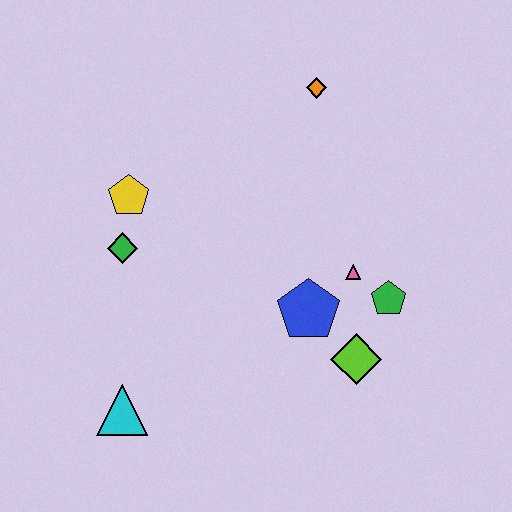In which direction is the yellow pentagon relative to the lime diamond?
The yellow pentagon is to the left of the lime diamond.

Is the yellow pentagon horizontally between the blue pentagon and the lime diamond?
No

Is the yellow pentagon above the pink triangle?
Yes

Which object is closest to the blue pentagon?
The pink triangle is closest to the blue pentagon.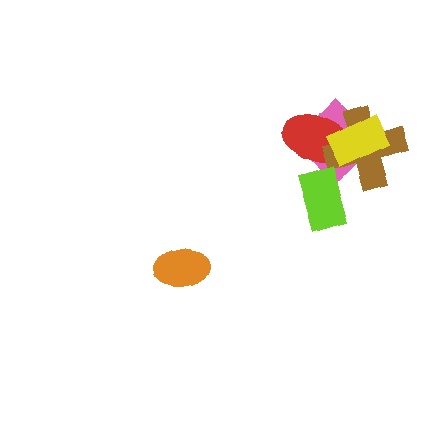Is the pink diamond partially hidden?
Yes, it is partially covered by another shape.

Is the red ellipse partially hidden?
Yes, it is partially covered by another shape.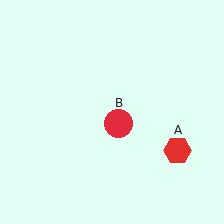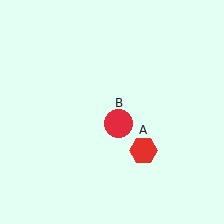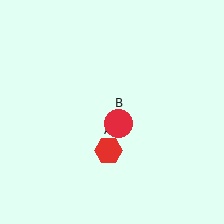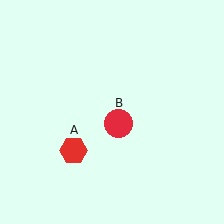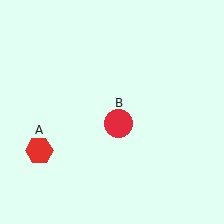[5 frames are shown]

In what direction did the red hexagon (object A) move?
The red hexagon (object A) moved left.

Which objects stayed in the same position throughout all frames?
Red circle (object B) remained stationary.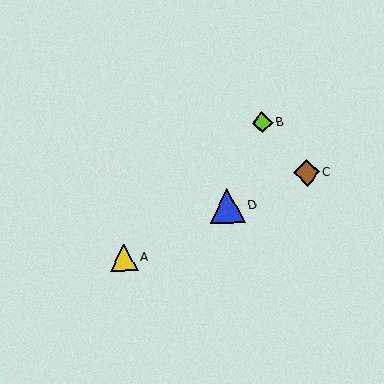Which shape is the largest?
The blue triangle (labeled D) is the largest.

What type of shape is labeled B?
Shape B is a lime diamond.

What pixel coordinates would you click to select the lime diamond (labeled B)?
Click at (262, 123) to select the lime diamond B.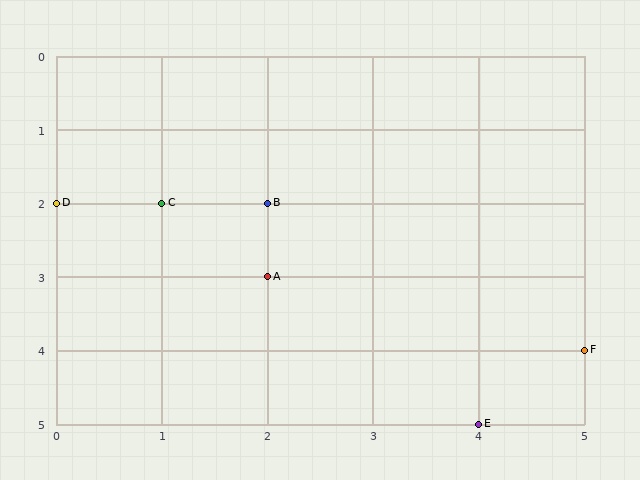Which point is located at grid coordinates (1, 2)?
Point C is at (1, 2).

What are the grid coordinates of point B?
Point B is at grid coordinates (2, 2).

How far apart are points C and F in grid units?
Points C and F are 4 columns and 2 rows apart (about 4.5 grid units diagonally).